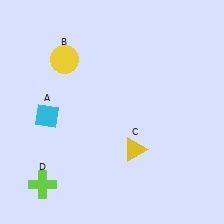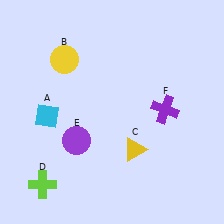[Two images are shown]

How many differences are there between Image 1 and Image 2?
There are 2 differences between the two images.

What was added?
A purple circle (E), a purple cross (F) were added in Image 2.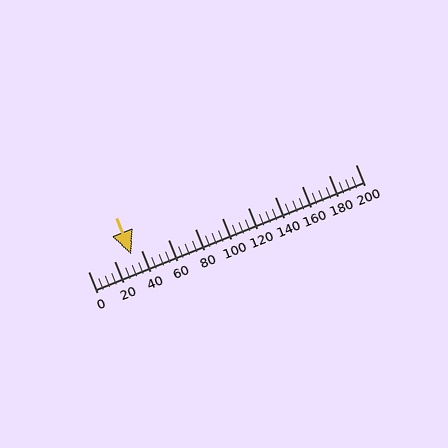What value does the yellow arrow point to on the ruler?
The yellow arrow points to approximately 32.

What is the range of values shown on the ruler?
The ruler shows values from 0 to 200.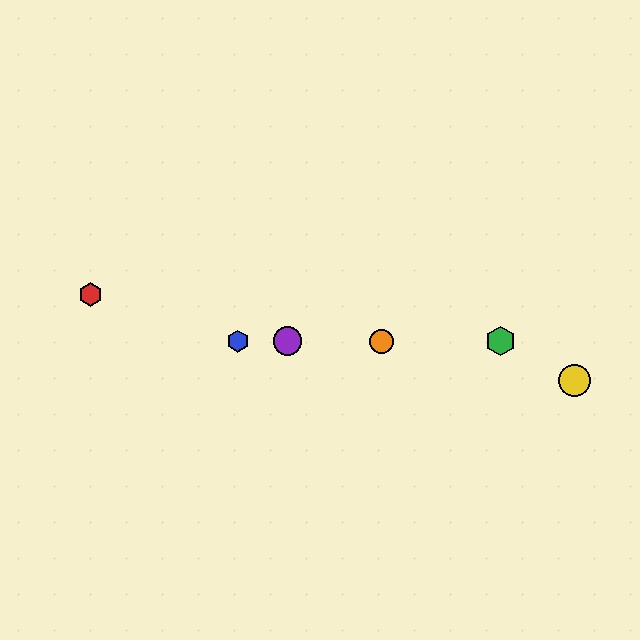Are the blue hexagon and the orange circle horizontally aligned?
Yes, both are at y≈341.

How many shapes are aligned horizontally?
4 shapes (the blue hexagon, the green hexagon, the purple circle, the orange circle) are aligned horizontally.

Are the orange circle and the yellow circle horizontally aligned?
No, the orange circle is at y≈341 and the yellow circle is at y≈380.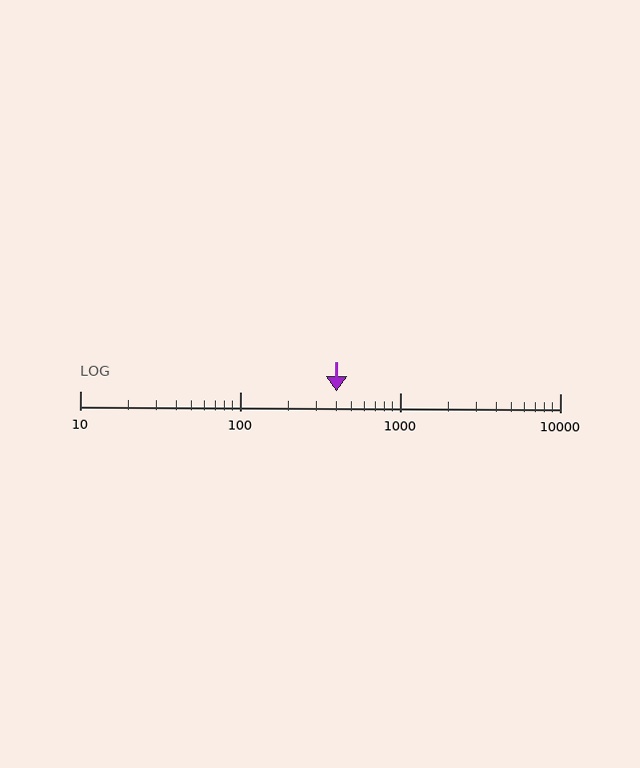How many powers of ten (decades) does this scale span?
The scale spans 3 decades, from 10 to 10000.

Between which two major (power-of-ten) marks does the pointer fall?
The pointer is between 100 and 1000.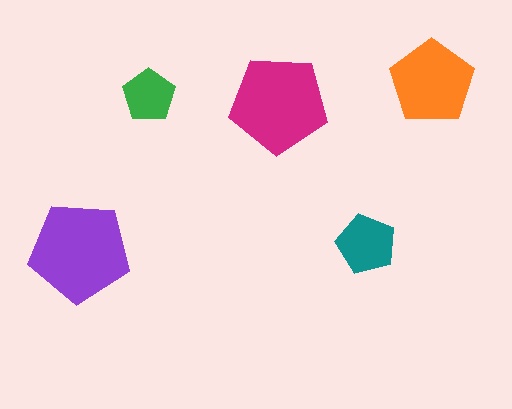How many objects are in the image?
There are 5 objects in the image.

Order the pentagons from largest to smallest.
the purple one, the magenta one, the orange one, the teal one, the green one.